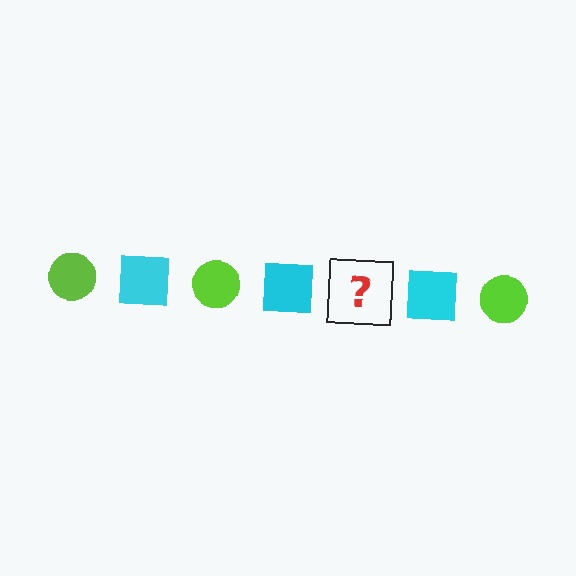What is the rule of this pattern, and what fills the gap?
The rule is that the pattern alternates between lime circle and cyan square. The gap should be filled with a lime circle.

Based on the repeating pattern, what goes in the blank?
The blank should be a lime circle.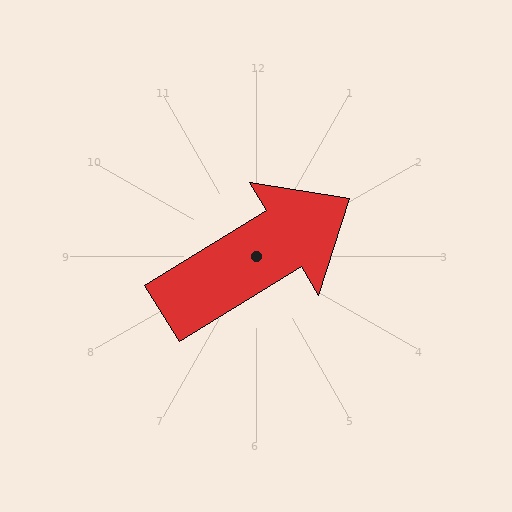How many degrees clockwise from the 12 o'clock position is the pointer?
Approximately 58 degrees.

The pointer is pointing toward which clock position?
Roughly 2 o'clock.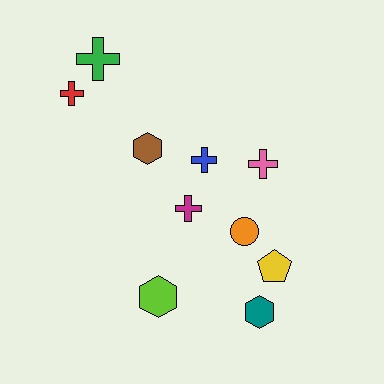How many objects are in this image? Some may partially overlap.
There are 10 objects.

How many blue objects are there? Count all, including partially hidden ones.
There is 1 blue object.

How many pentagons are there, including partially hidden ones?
There is 1 pentagon.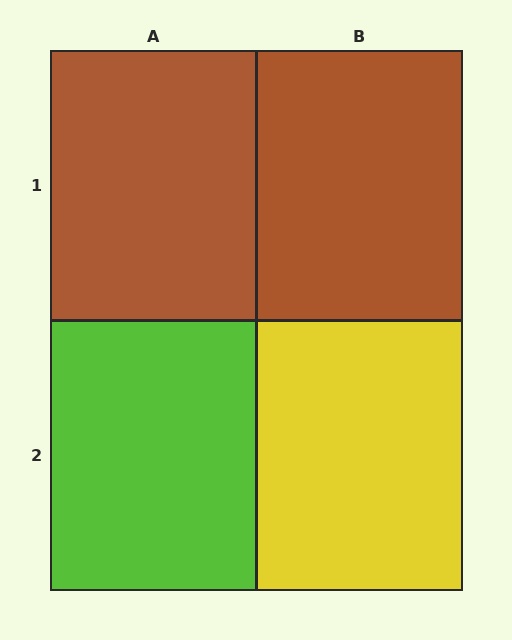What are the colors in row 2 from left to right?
Lime, yellow.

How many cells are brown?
2 cells are brown.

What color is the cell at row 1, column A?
Brown.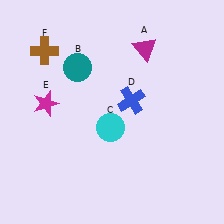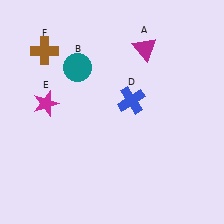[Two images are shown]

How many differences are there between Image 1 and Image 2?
There is 1 difference between the two images.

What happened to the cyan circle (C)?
The cyan circle (C) was removed in Image 2. It was in the bottom-left area of Image 1.